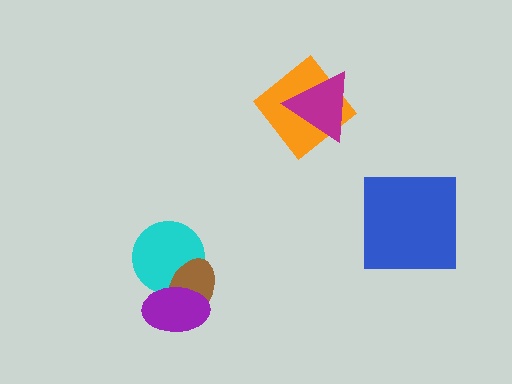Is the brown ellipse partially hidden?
Yes, it is partially covered by another shape.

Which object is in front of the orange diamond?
The magenta triangle is in front of the orange diamond.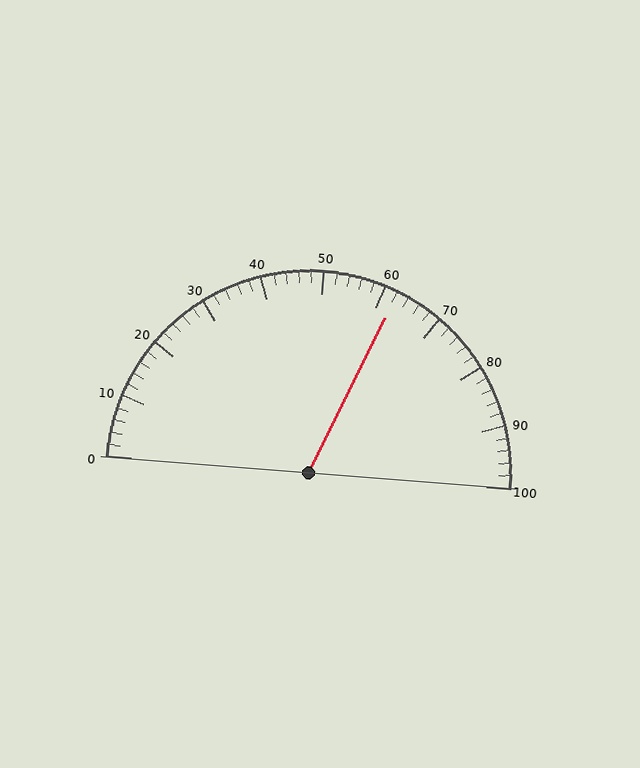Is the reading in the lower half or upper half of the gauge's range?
The reading is in the upper half of the range (0 to 100).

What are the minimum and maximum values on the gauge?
The gauge ranges from 0 to 100.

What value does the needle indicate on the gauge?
The needle indicates approximately 62.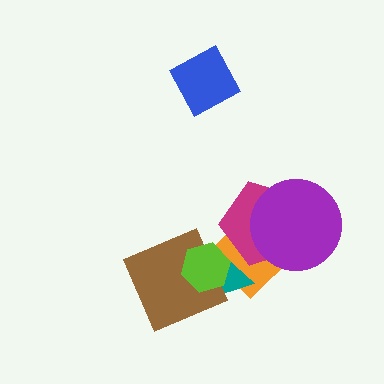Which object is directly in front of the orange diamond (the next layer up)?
The magenta pentagon is directly in front of the orange diamond.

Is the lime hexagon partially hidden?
No, no other shape covers it.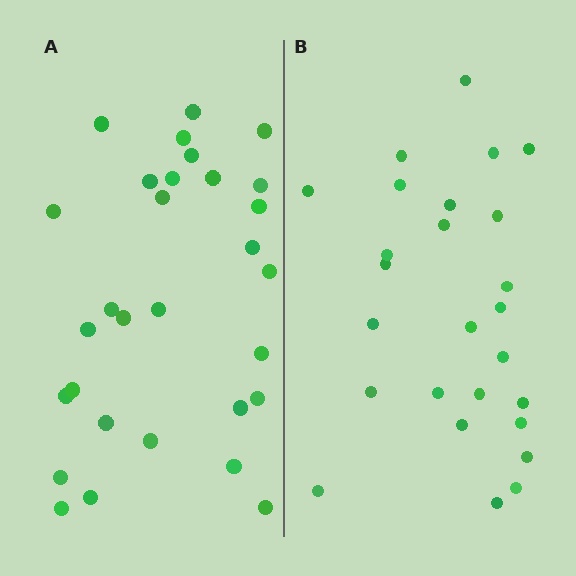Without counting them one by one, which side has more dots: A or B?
Region A (the left region) has more dots.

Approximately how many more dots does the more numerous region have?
Region A has about 4 more dots than region B.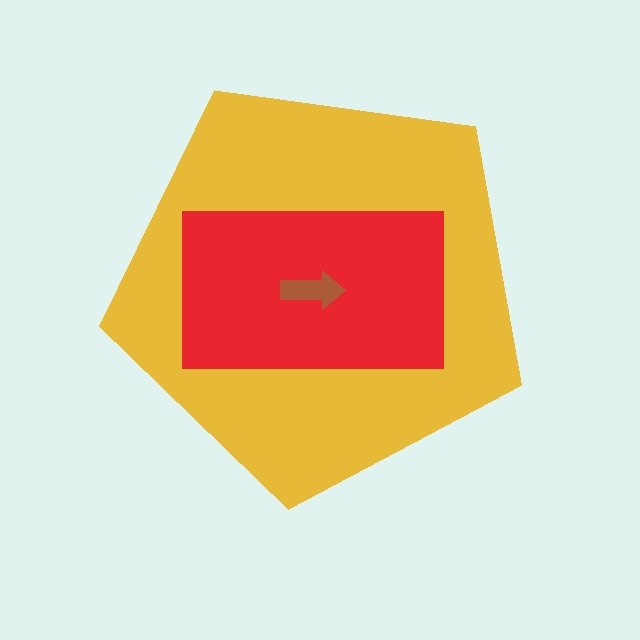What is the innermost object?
The brown arrow.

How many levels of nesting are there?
3.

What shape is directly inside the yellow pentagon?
The red rectangle.